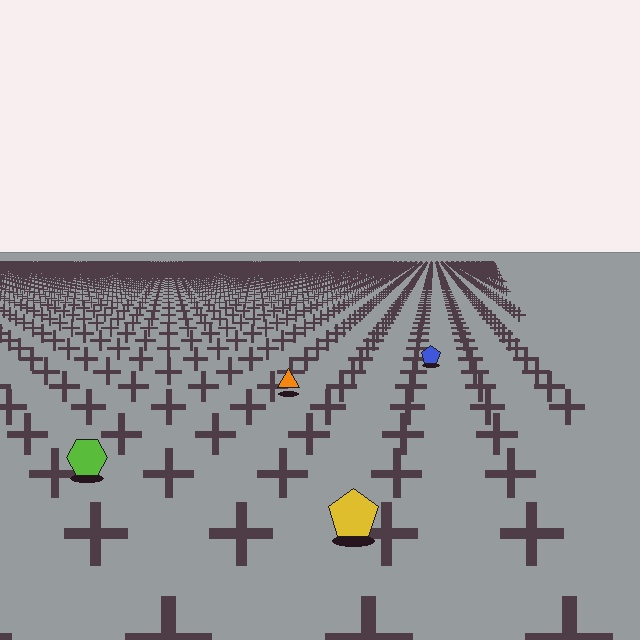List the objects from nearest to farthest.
From nearest to farthest: the yellow pentagon, the lime hexagon, the orange triangle, the blue pentagon.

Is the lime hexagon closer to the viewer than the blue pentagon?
Yes. The lime hexagon is closer — you can tell from the texture gradient: the ground texture is coarser near it.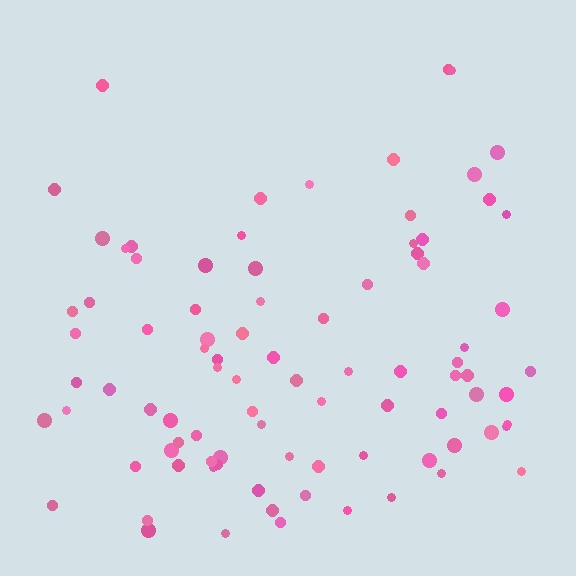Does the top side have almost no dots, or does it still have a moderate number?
Still a moderate number, just noticeably fewer than the bottom.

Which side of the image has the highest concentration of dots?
The bottom.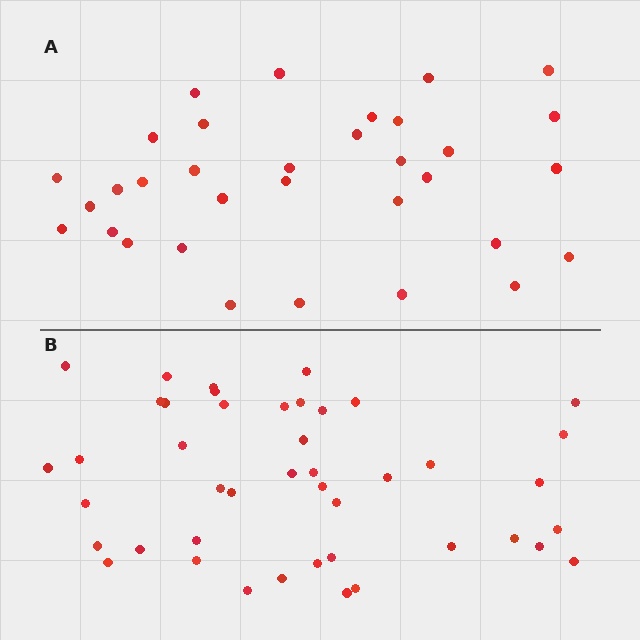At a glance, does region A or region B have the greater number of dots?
Region B (the bottom region) has more dots.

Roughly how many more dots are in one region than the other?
Region B has roughly 12 or so more dots than region A.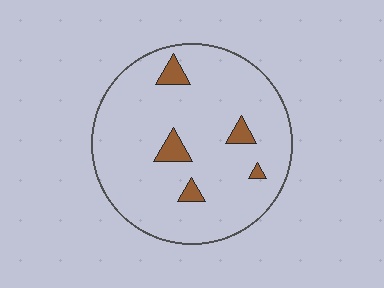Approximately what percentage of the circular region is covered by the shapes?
Approximately 5%.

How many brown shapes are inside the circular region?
5.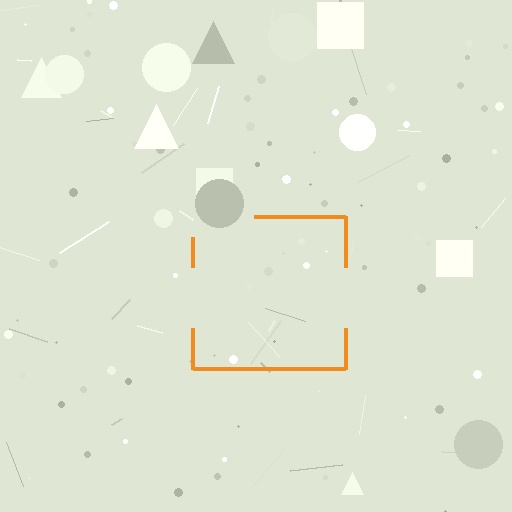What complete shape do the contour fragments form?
The contour fragments form a square.